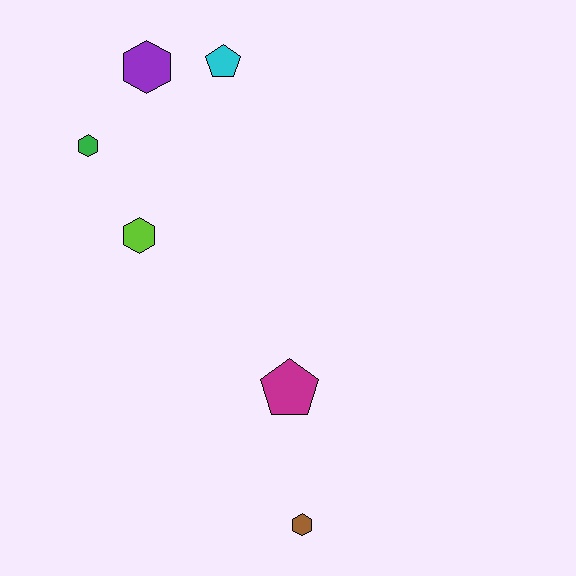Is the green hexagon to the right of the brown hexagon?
No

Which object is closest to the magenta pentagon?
The brown hexagon is closest to the magenta pentagon.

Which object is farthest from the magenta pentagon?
The purple hexagon is farthest from the magenta pentagon.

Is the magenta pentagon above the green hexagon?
No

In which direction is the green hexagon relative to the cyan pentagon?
The green hexagon is to the left of the cyan pentagon.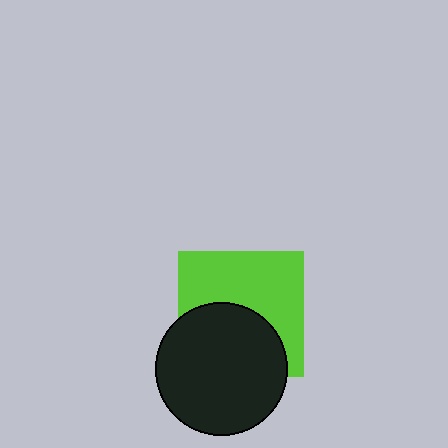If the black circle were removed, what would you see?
You would see the complete lime square.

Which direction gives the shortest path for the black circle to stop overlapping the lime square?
Moving down gives the shortest separation.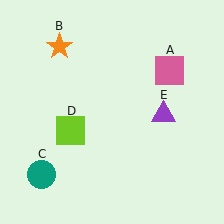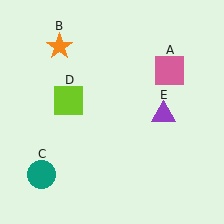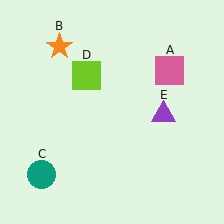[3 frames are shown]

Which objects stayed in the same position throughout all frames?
Pink square (object A) and orange star (object B) and teal circle (object C) and purple triangle (object E) remained stationary.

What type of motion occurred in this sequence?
The lime square (object D) rotated clockwise around the center of the scene.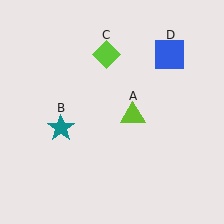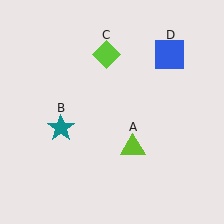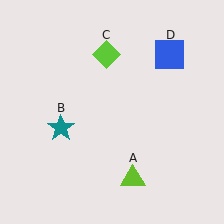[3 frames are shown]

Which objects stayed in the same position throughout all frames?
Teal star (object B) and lime diamond (object C) and blue square (object D) remained stationary.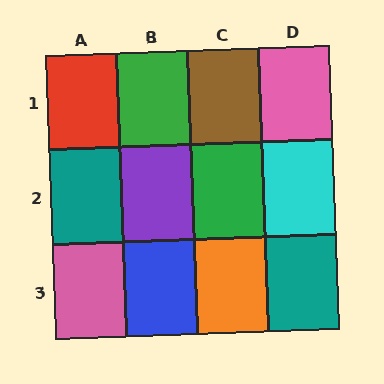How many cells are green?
2 cells are green.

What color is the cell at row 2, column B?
Purple.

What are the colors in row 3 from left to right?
Pink, blue, orange, teal.